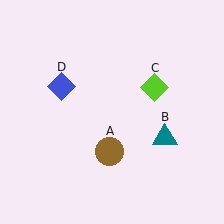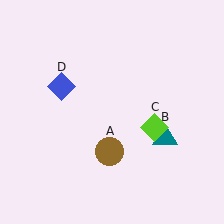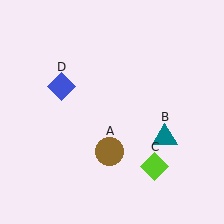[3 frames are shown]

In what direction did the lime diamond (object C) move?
The lime diamond (object C) moved down.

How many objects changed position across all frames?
1 object changed position: lime diamond (object C).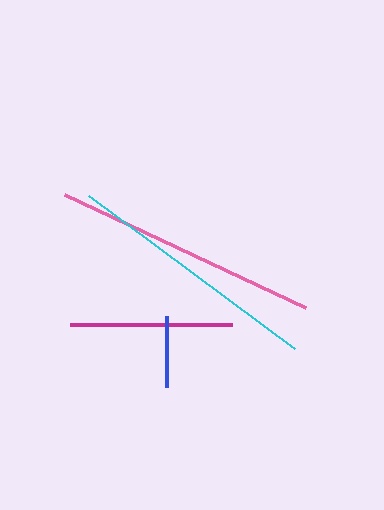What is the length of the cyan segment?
The cyan segment is approximately 256 pixels long.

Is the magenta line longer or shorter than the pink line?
The pink line is longer than the magenta line.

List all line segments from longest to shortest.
From longest to shortest: pink, cyan, magenta, blue.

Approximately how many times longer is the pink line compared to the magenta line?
The pink line is approximately 1.6 times the length of the magenta line.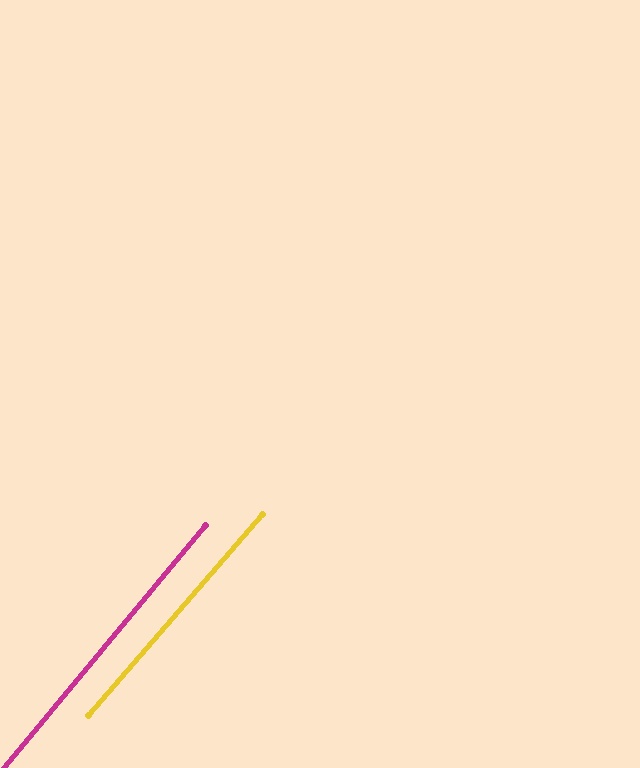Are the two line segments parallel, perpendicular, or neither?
Parallel — their directions differ by only 1.1°.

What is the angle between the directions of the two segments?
Approximately 1 degree.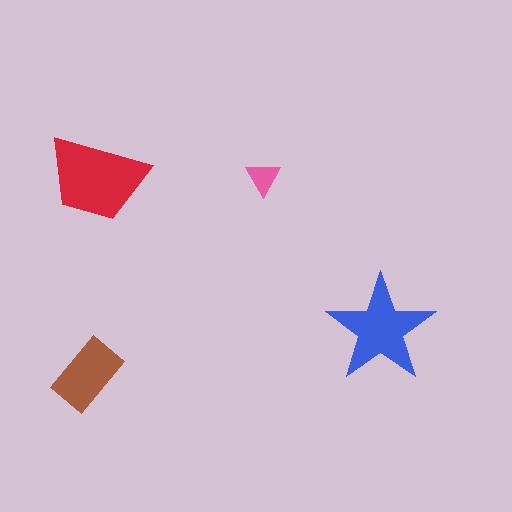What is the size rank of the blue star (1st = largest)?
2nd.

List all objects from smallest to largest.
The pink triangle, the brown rectangle, the blue star, the red trapezoid.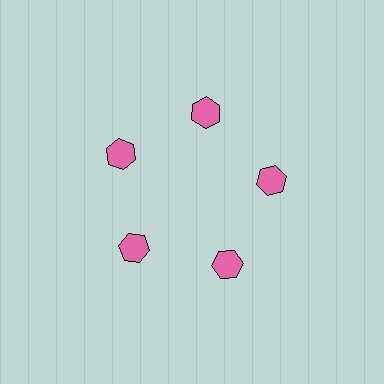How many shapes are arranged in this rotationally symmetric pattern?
There are 5 shapes, arranged in 5 groups of 1.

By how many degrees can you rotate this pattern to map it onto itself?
The pattern maps onto itself every 72 degrees of rotation.